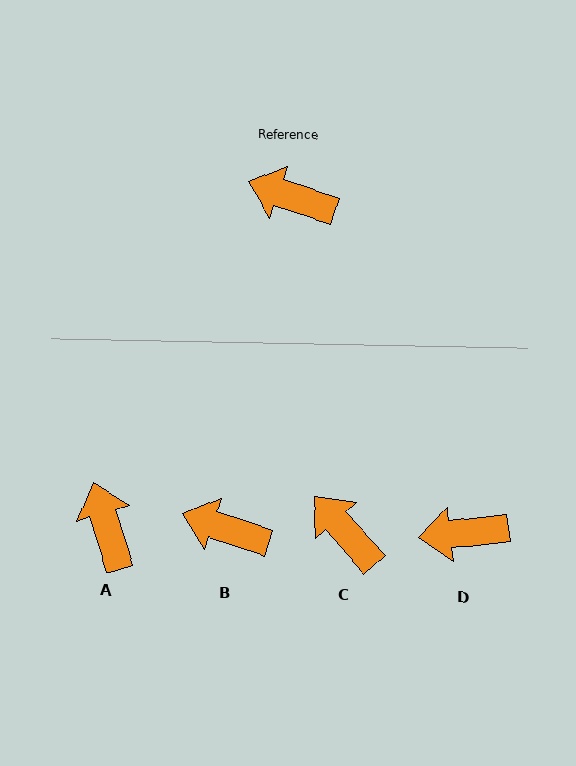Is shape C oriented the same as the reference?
No, it is off by about 30 degrees.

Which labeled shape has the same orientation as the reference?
B.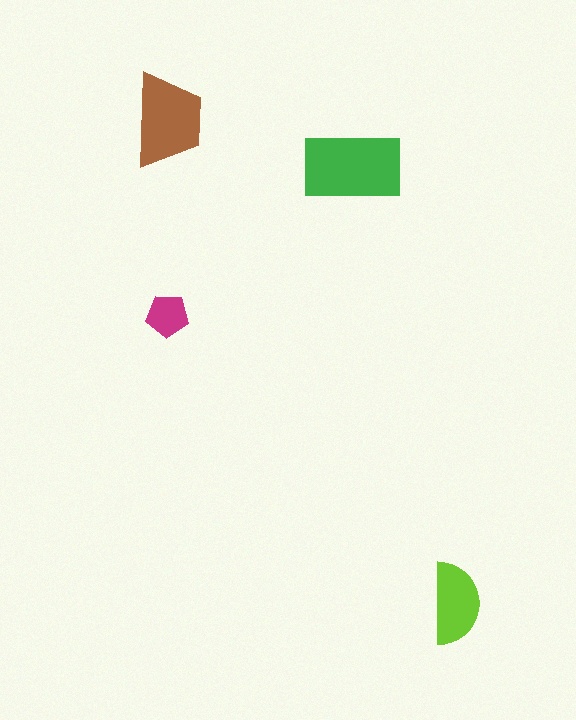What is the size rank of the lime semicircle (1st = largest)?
3rd.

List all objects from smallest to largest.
The magenta pentagon, the lime semicircle, the brown trapezoid, the green rectangle.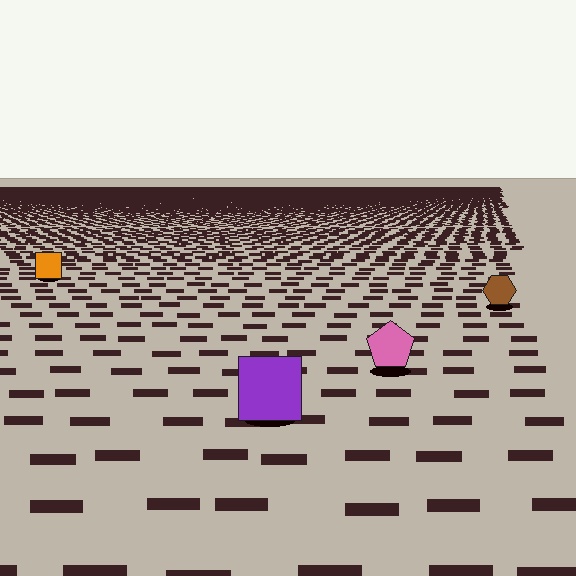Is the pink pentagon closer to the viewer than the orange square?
Yes. The pink pentagon is closer — you can tell from the texture gradient: the ground texture is coarser near it.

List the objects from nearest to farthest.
From nearest to farthest: the purple square, the pink pentagon, the brown hexagon, the orange square.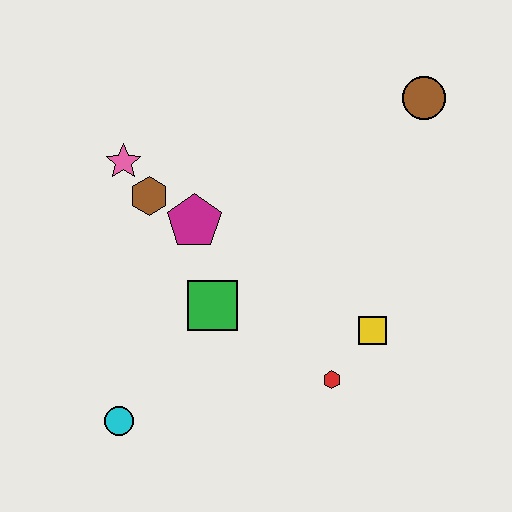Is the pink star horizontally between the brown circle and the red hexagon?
No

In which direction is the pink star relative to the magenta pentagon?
The pink star is to the left of the magenta pentagon.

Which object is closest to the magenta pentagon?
The brown hexagon is closest to the magenta pentagon.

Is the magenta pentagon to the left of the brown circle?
Yes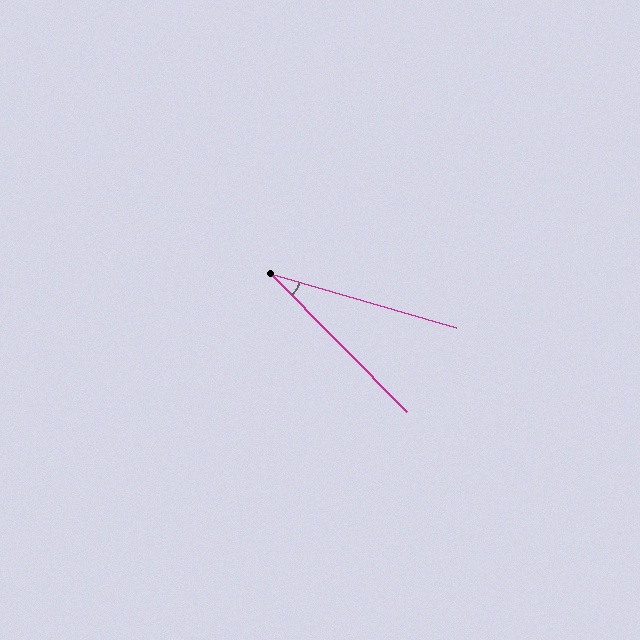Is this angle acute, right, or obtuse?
It is acute.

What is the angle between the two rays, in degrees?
Approximately 29 degrees.